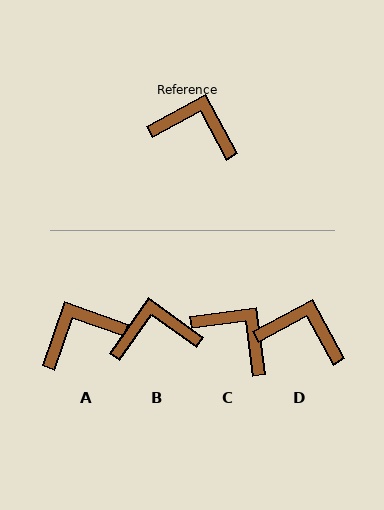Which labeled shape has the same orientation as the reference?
D.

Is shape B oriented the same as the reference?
No, it is off by about 26 degrees.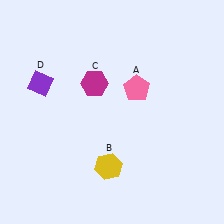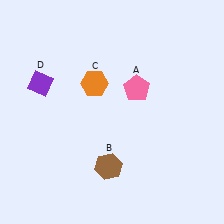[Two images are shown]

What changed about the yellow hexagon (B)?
In Image 1, B is yellow. In Image 2, it changed to brown.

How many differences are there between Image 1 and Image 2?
There are 2 differences between the two images.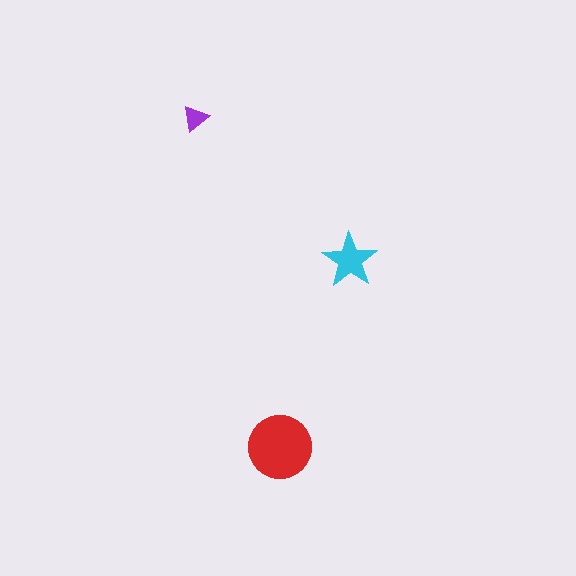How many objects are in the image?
There are 3 objects in the image.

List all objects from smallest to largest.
The purple triangle, the cyan star, the red circle.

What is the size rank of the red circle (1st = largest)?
1st.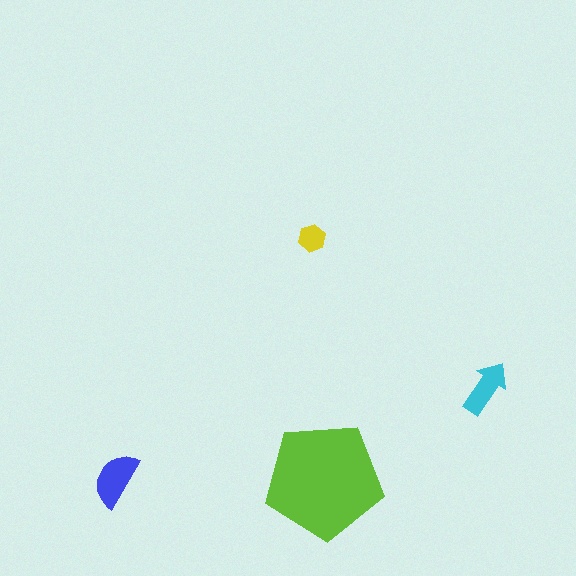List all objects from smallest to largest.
The yellow hexagon, the cyan arrow, the blue semicircle, the lime pentagon.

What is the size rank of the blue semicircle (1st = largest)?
2nd.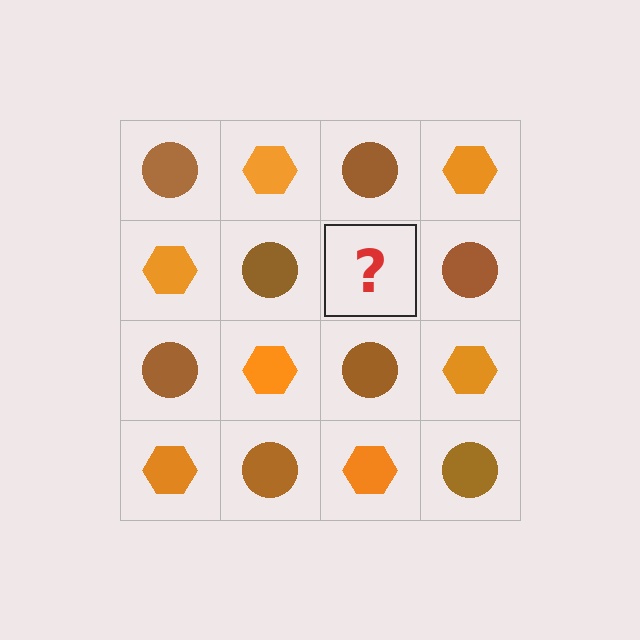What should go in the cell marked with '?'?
The missing cell should contain an orange hexagon.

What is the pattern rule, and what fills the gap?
The rule is that it alternates brown circle and orange hexagon in a checkerboard pattern. The gap should be filled with an orange hexagon.